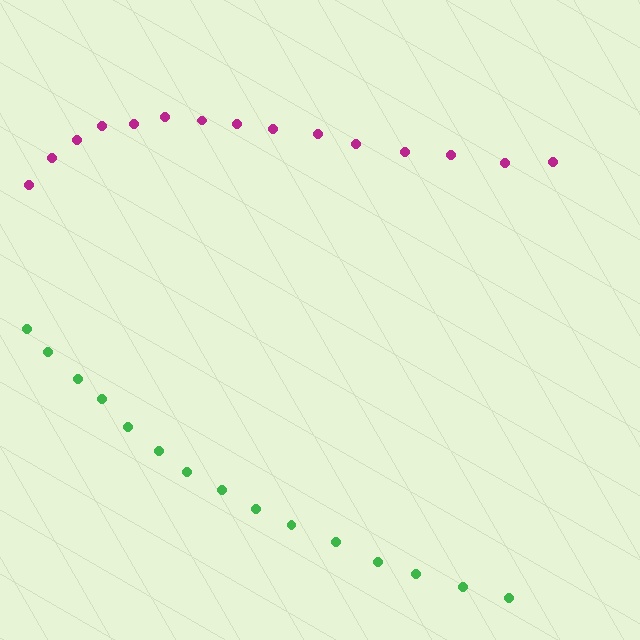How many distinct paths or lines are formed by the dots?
There are 2 distinct paths.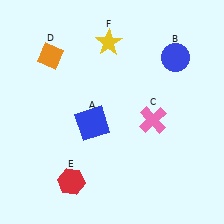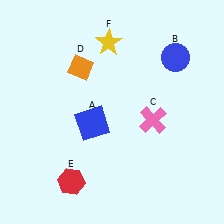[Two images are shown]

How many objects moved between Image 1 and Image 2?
1 object moved between the two images.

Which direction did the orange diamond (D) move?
The orange diamond (D) moved right.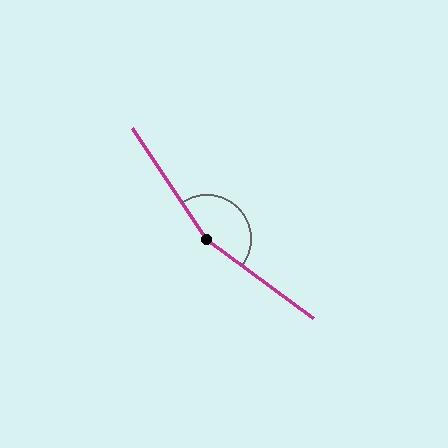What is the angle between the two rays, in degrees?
Approximately 160 degrees.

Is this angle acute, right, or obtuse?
It is obtuse.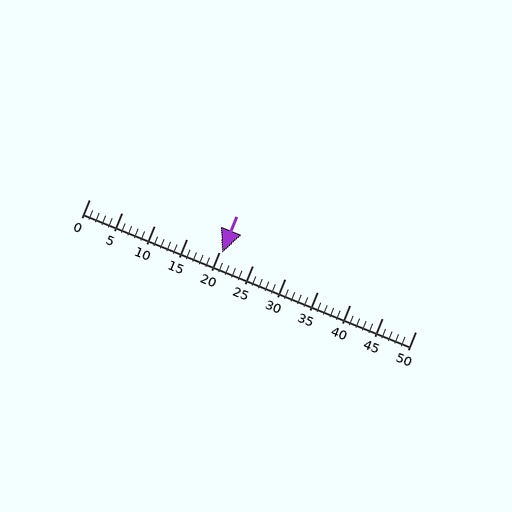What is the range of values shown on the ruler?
The ruler shows values from 0 to 50.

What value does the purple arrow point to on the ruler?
The purple arrow points to approximately 20.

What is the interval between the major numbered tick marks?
The major tick marks are spaced 5 units apart.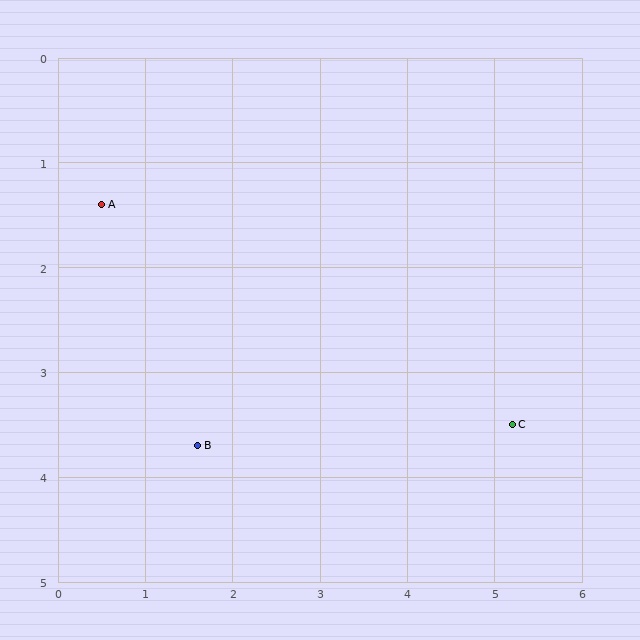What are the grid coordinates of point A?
Point A is at approximately (0.5, 1.4).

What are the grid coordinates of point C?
Point C is at approximately (5.2, 3.5).